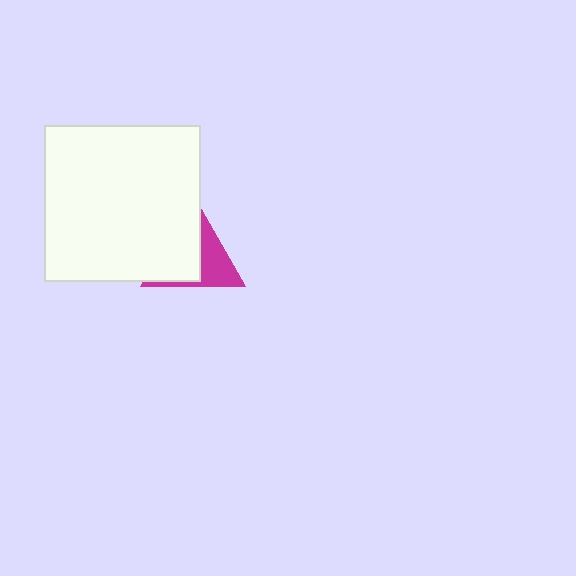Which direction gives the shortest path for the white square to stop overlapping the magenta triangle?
Moving left gives the shortest separation.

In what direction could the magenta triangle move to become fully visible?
The magenta triangle could move right. That would shift it out from behind the white square entirely.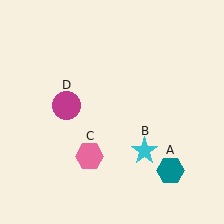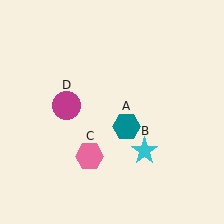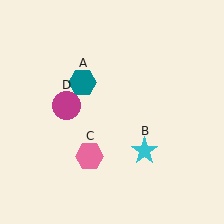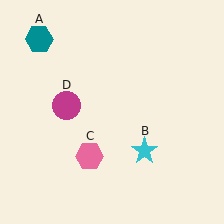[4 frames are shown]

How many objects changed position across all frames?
1 object changed position: teal hexagon (object A).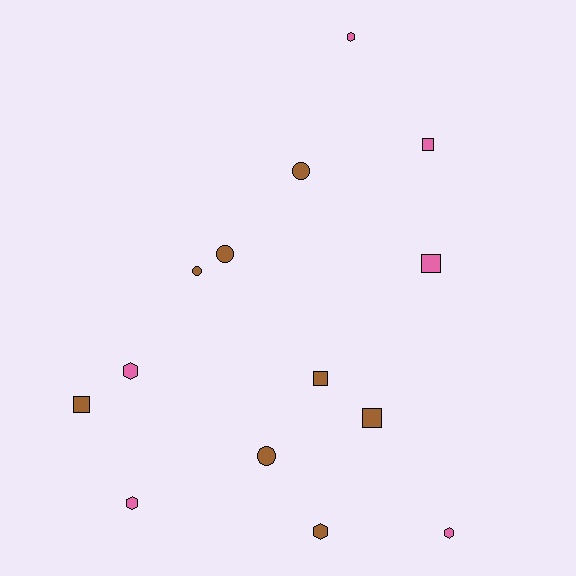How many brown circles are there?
There are 4 brown circles.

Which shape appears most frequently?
Hexagon, with 5 objects.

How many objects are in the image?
There are 14 objects.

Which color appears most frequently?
Brown, with 8 objects.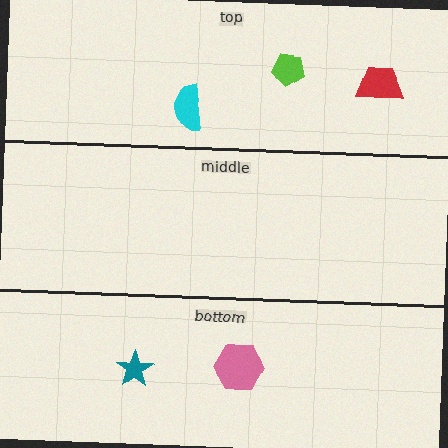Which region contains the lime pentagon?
The top region.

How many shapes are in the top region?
3.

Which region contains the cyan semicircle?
The top region.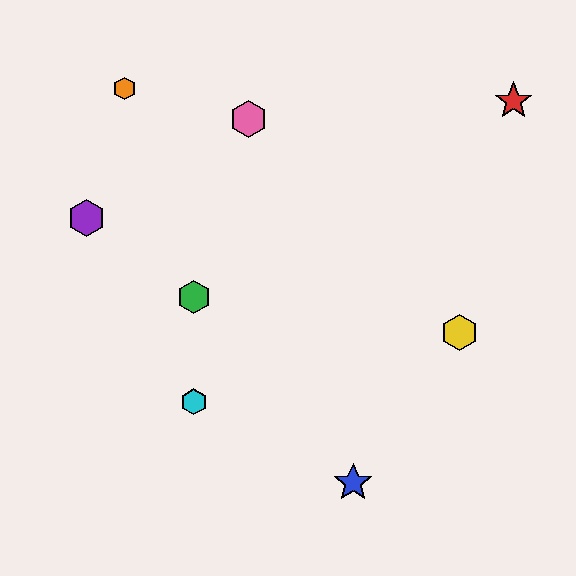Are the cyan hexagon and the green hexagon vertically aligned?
Yes, both are at x≈194.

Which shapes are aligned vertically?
The green hexagon, the cyan hexagon are aligned vertically.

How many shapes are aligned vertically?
2 shapes (the green hexagon, the cyan hexagon) are aligned vertically.